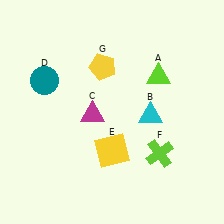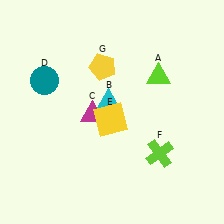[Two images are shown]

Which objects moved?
The objects that moved are: the cyan triangle (B), the yellow square (E).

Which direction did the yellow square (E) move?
The yellow square (E) moved up.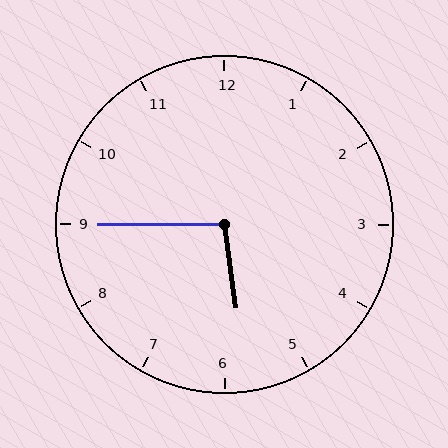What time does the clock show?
5:45.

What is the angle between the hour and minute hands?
Approximately 98 degrees.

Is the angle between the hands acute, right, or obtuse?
It is obtuse.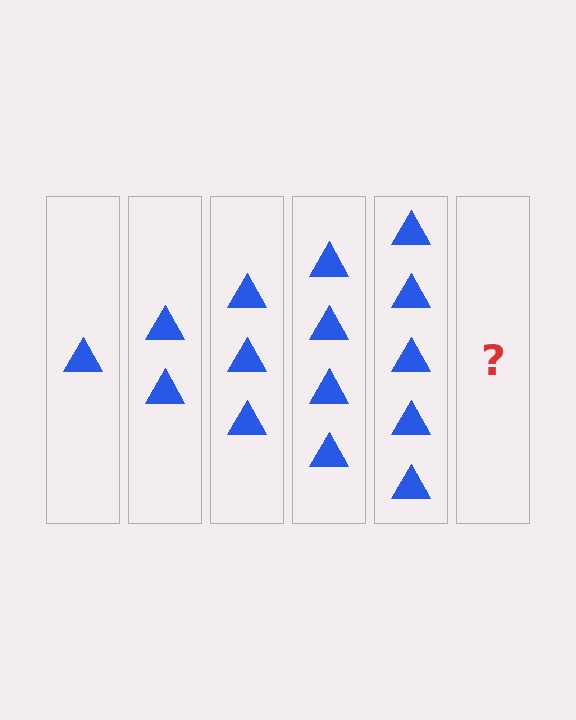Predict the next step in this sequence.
The next step is 6 triangles.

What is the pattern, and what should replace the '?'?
The pattern is that each step adds one more triangle. The '?' should be 6 triangles.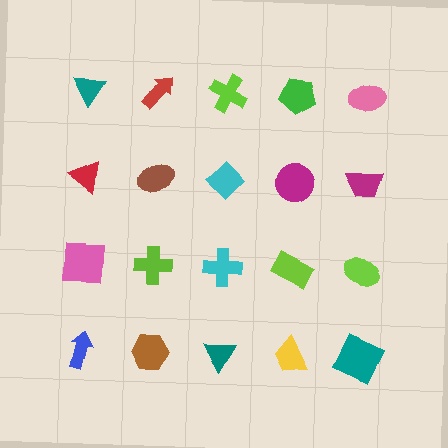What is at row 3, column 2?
A lime cross.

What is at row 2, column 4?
A magenta circle.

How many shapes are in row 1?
5 shapes.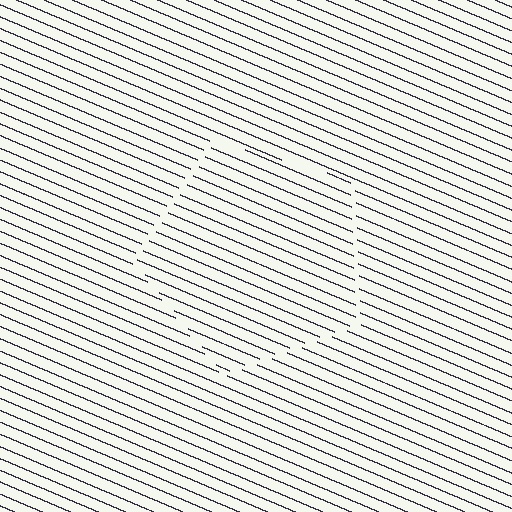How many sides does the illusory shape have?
5 sides — the line-ends trace a pentagon.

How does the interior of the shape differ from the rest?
The interior of the shape contains the same grating, shifted by half a period — the contour is defined by the phase discontinuity where line-ends from the inner and outer gratings abut.